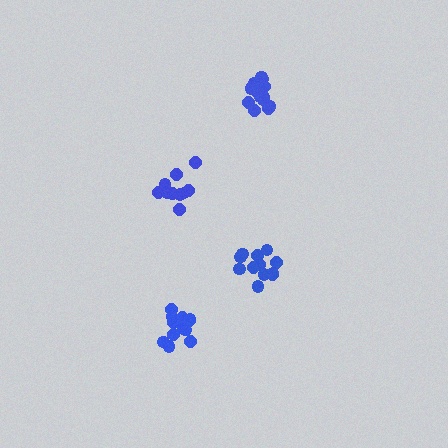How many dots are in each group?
Group 1: 10 dots, Group 2: 12 dots, Group 3: 12 dots, Group 4: 15 dots (49 total).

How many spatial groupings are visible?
There are 4 spatial groupings.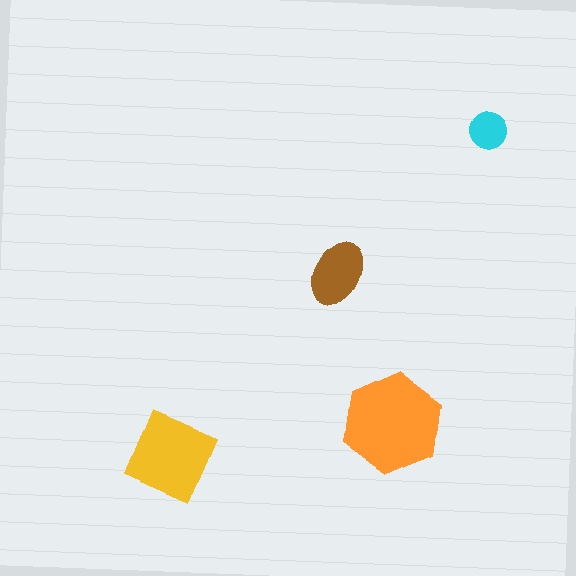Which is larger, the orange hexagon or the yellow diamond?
The orange hexagon.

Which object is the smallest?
The cyan circle.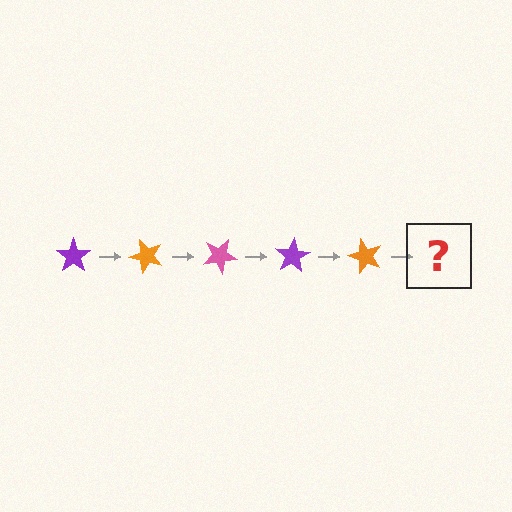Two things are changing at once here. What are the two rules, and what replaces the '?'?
The two rules are that it rotates 50 degrees each step and the color cycles through purple, orange, and pink. The '?' should be a pink star, rotated 250 degrees from the start.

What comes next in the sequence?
The next element should be a pink star, rotated 250 degrees from the start.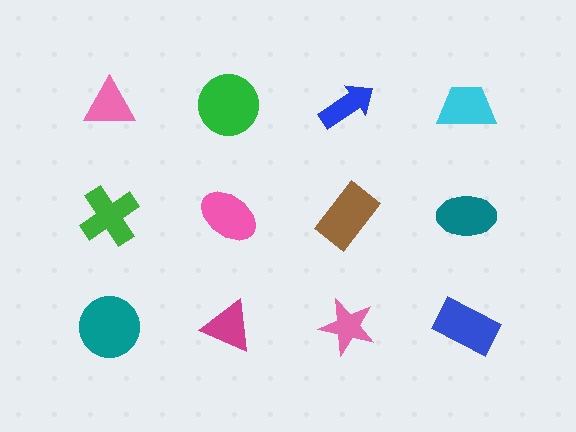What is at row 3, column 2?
A magenta triangle.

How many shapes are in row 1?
4 shapes.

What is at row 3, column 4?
A blue rectangle.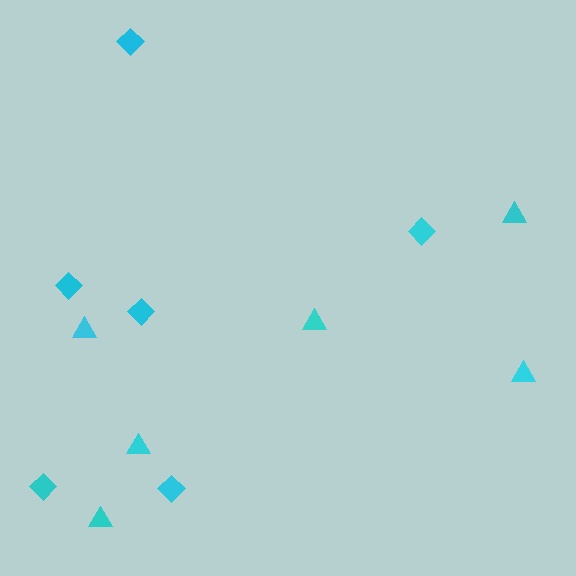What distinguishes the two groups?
There are 2 groups: one group of diamonds (6) and one group of triangles (6).